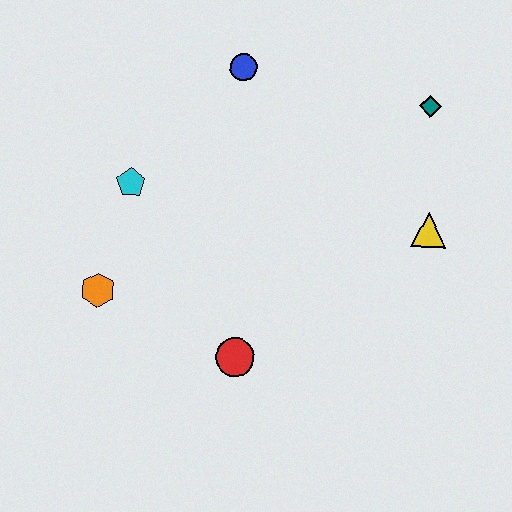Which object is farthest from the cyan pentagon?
The teal diamond is farthest from the cyan pentagon.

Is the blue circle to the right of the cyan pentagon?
Yes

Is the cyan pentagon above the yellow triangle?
Yes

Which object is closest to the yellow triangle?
The teal diamond is closest to the yellow triangle.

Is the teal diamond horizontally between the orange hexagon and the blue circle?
No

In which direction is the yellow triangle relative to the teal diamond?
The yellow triangle is below the teal diamond.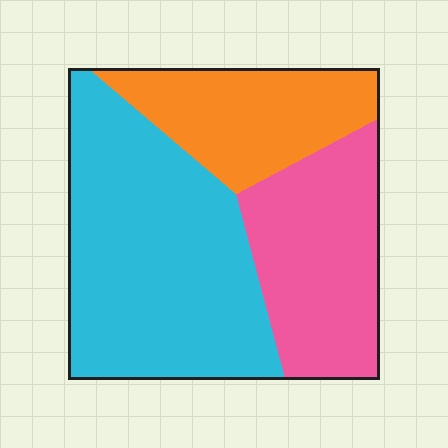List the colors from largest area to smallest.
From largest to smallest: cyan, pink, orange.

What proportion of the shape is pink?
Pink covers around 30% of the shape.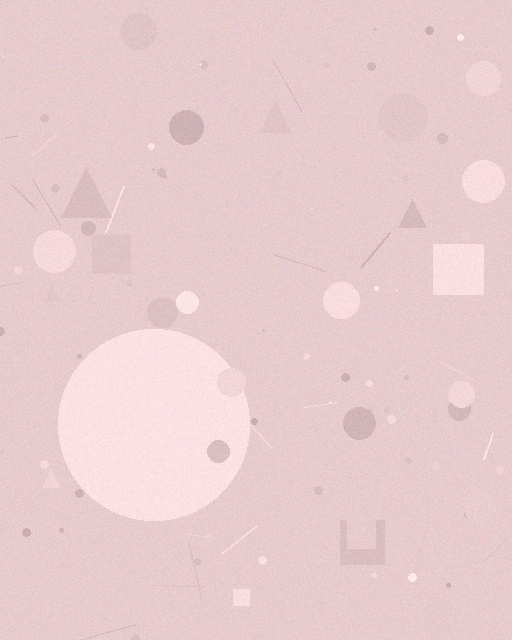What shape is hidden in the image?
A circle is hidden in the image.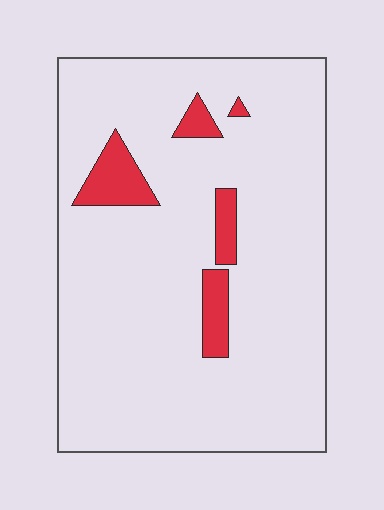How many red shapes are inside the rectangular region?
5.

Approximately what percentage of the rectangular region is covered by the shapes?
Approximately 10%.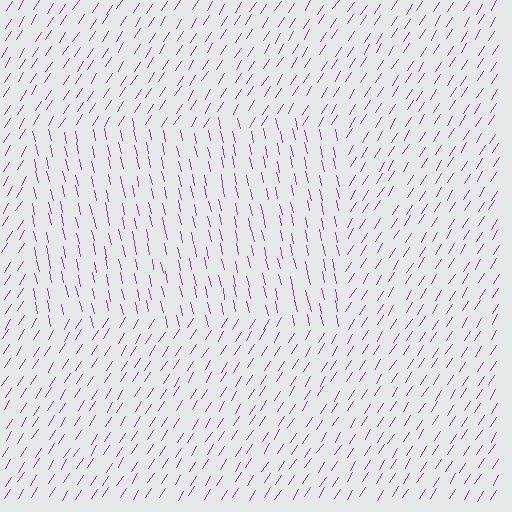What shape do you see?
I see a rectangle.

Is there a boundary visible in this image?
Yes, there is a texture boundary formed by a change in line orientation.